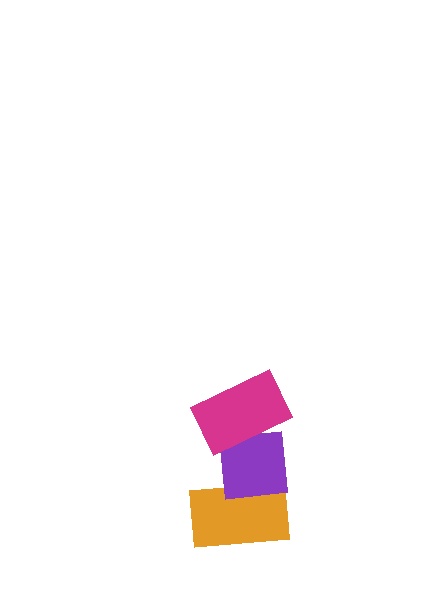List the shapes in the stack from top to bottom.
From top to bottom: the magenta rectangle, the purple square, the orange rectangle.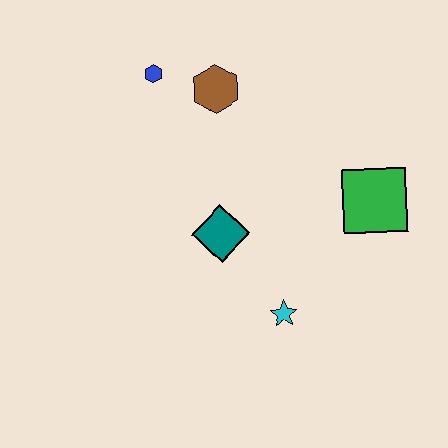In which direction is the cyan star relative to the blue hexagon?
The cyan star is below the blue hexagon.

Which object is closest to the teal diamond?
The cyan star is closest to the teal diamond.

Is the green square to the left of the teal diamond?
No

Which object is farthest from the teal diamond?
The blue hexagon is farthest from the teal diamond.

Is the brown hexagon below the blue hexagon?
Yes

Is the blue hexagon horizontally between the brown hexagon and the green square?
No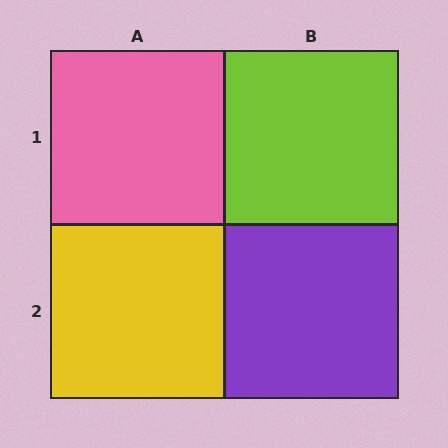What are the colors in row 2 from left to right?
Yellow, purple.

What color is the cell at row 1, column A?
Pink.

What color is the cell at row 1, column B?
Lime.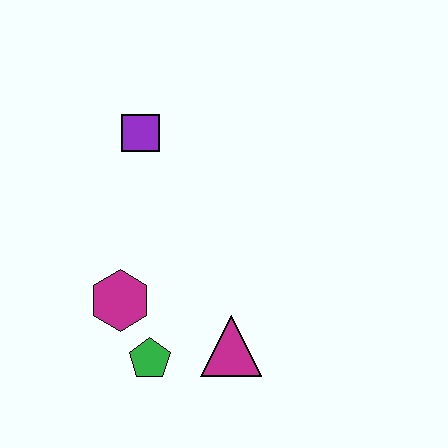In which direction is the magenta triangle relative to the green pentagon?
The magenta triangle is to the right of the green pentagon.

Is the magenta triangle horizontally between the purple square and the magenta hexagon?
No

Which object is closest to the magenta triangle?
The green pentagon is closest to the magenta triangle.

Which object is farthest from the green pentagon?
The purple square is farthest from the green pentagon.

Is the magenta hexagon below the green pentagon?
No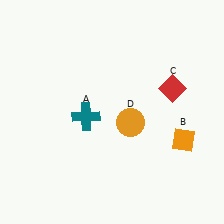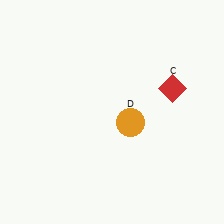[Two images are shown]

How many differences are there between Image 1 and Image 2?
There are 2 differences between the two images.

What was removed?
The orange diamond (B), the teal cross (A) were removed in Image 2.